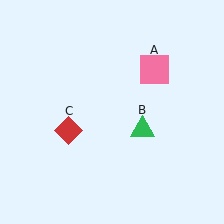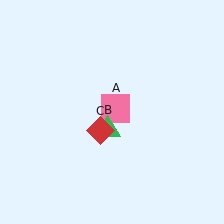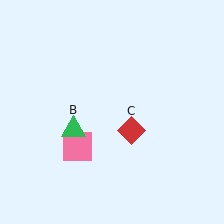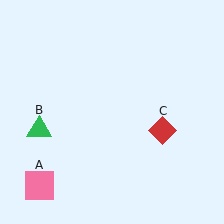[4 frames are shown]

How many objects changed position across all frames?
3 objects changed position: pink square (object A), green triangle (object B), red diamond (object C).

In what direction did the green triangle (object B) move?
The green triangle (object B) moved left.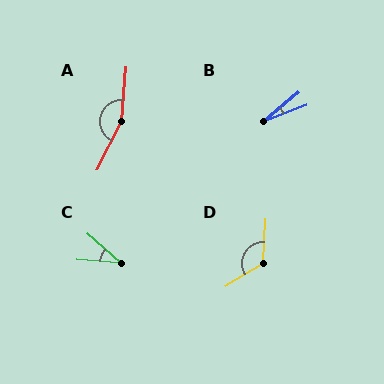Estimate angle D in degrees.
Approximately 124 degrees.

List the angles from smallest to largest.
B (19°), C (36°), D (124°), A (158°).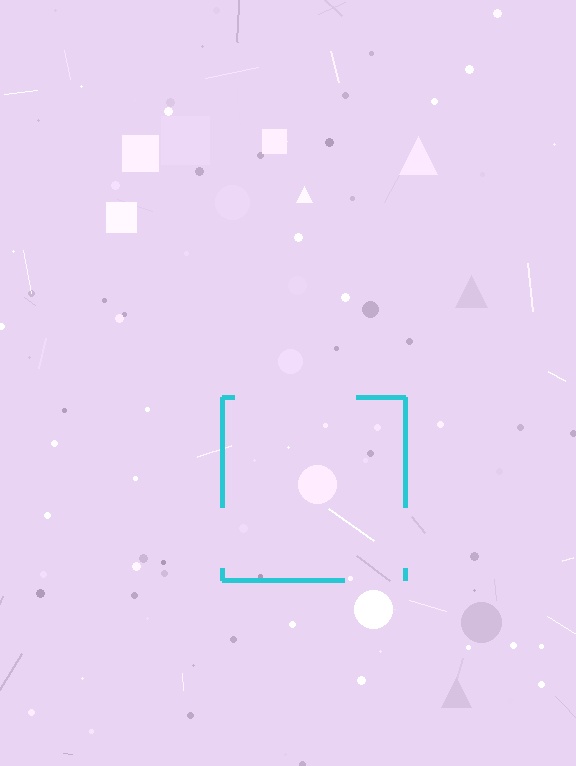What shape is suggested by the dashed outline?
The dashed outline suggests a square.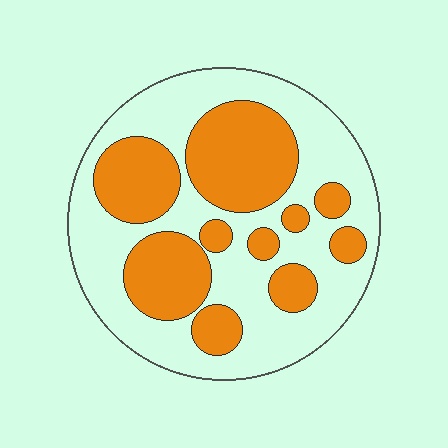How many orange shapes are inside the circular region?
10.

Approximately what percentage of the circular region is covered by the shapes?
Approximately 40%.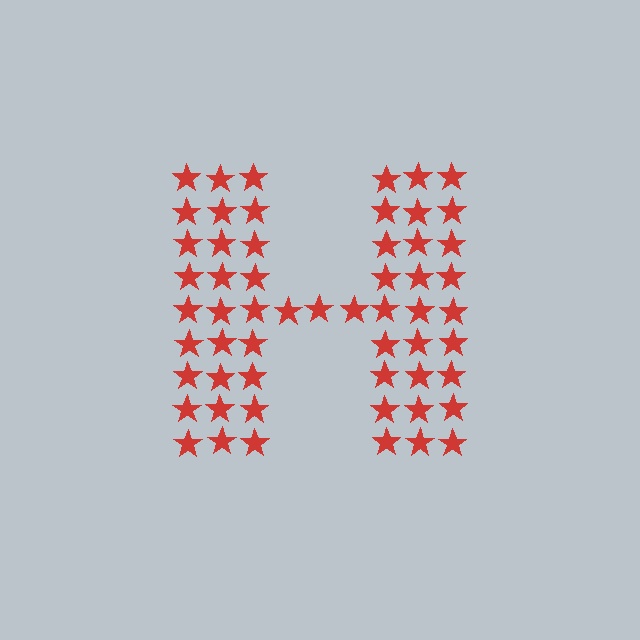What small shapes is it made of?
It is made of small stars.